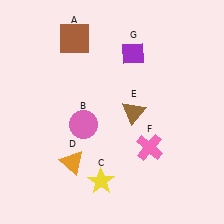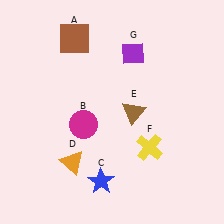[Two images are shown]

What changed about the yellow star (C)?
In Image 1, C is yellow. In Image 2, it changed to blue.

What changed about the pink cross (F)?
In Image 1, F is pink. In Image 2, it changed to yellow.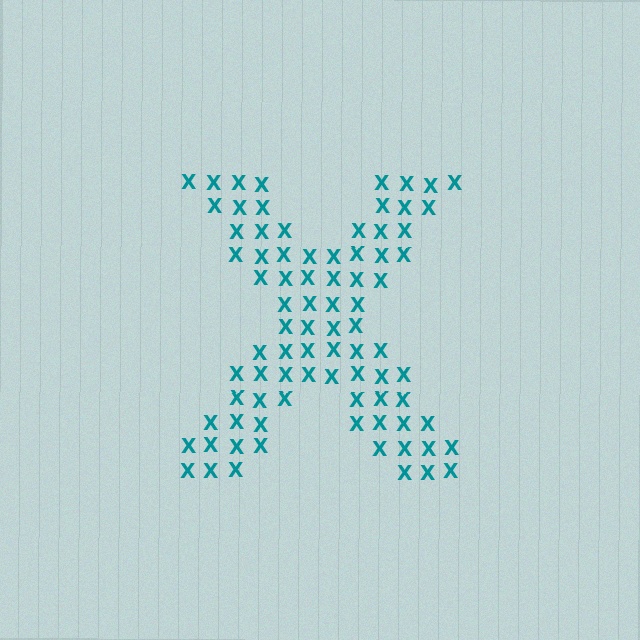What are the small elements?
The small elements are letter X's.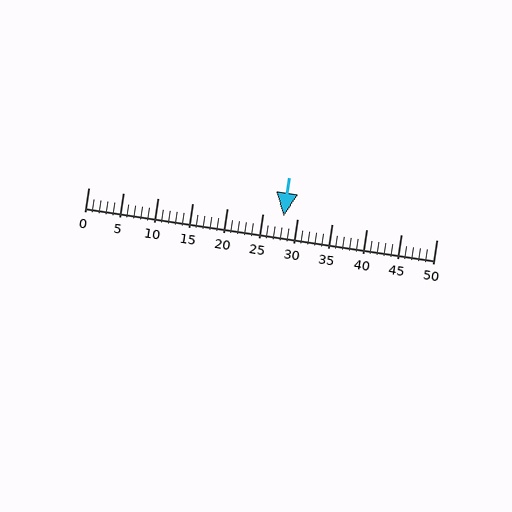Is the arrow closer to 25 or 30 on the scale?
The arrow is closer to 30.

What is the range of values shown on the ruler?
The ruler shows values from 0 to 50.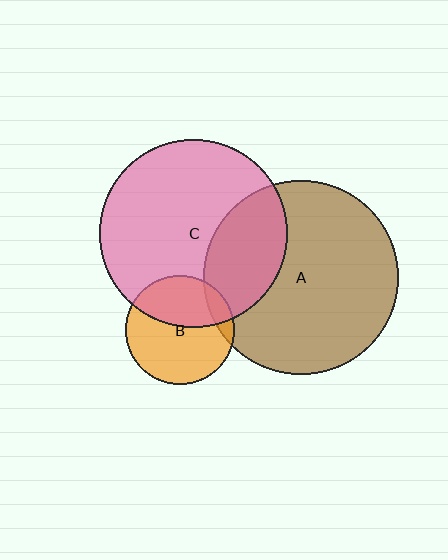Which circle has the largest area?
Circle A (brown).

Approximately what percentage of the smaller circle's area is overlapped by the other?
Approximately 40%.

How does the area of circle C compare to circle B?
Approximately 3.0 times.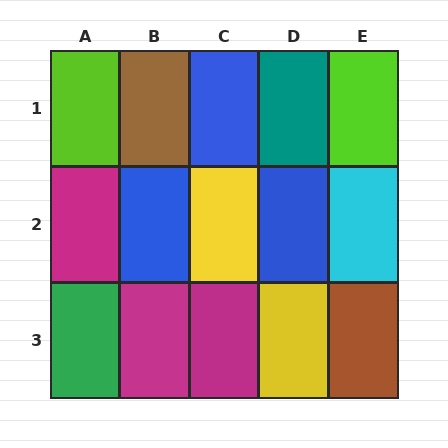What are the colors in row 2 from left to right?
Magenta, blue, yellow, blue, cyan.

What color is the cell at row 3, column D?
Yellow.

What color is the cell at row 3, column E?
Brown.